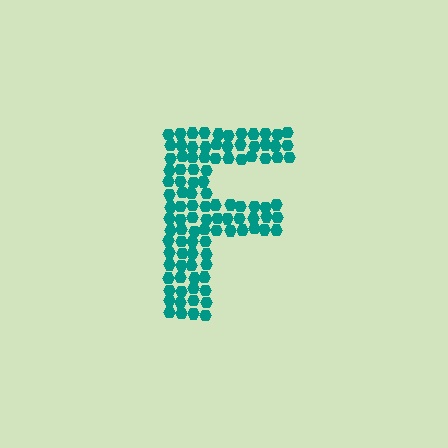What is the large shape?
The large shape is the letter F.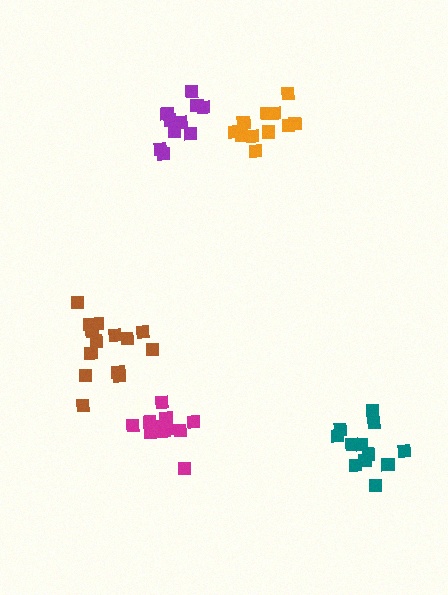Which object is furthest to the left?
The brown cluster is leftmost.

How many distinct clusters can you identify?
There are 5 distinct clusters.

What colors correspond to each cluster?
The clusters are colored: purple, brown, orange, teal, magenta.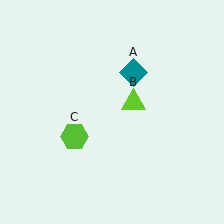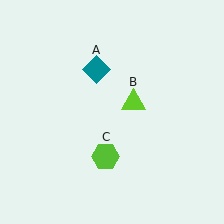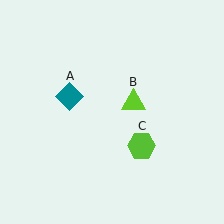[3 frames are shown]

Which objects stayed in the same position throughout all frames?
Lime triangle (object B) remained stationary.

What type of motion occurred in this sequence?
The teal diamond (object A), lime hexagon (object C) rotated counterclockwise around the center of the scene.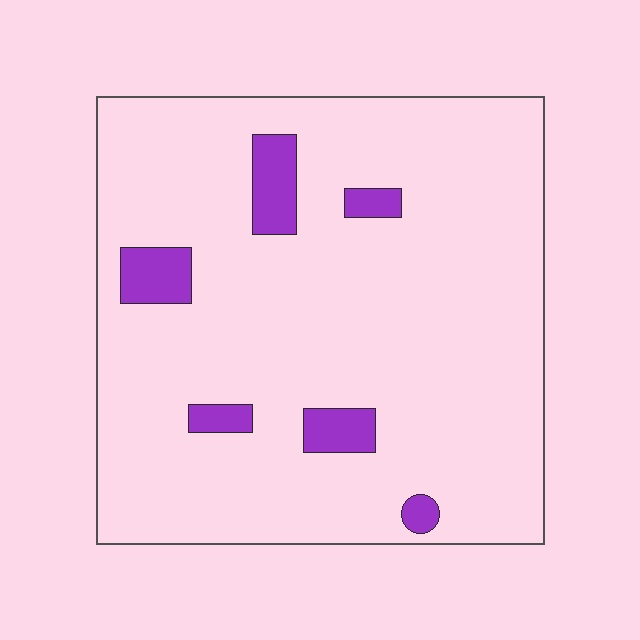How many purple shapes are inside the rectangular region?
6.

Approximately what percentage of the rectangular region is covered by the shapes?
Approximately 10%.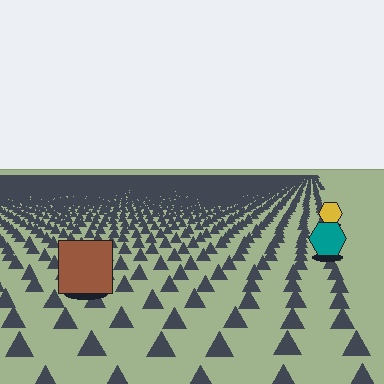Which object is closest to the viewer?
The brown square is closest. The texture marks near it are larger and more spread out.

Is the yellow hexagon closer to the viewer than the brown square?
No. The brown square is closer — you can tell from the texture gradient: the ground texture is coarser near it.